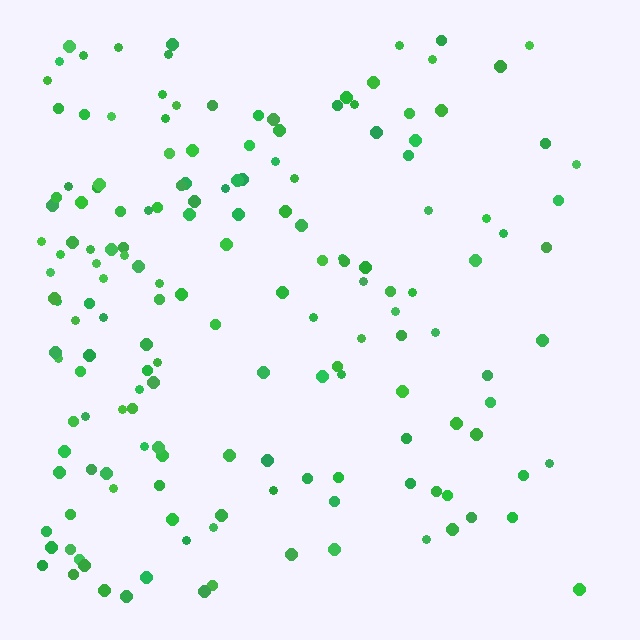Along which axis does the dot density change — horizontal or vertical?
Horizontal.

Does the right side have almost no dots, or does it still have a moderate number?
Still a moderate number, just noticeably fewer than the left.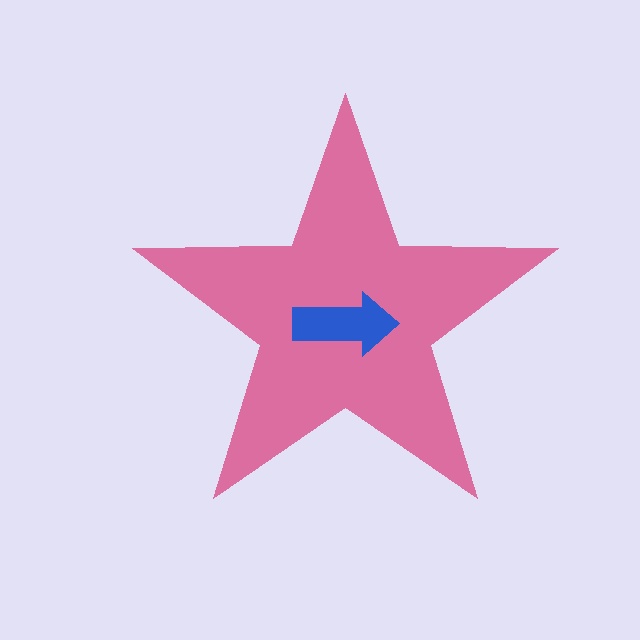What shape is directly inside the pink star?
The blue arrow.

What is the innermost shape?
The blue arrow.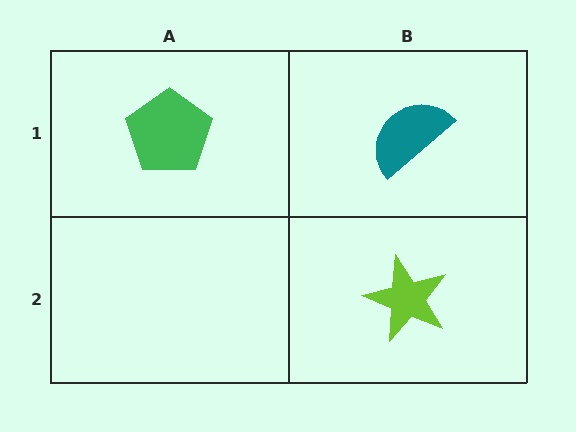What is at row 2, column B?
A lime star.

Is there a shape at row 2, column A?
No, that cell is empty.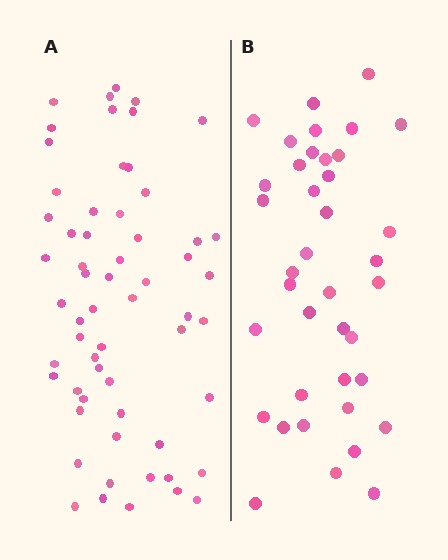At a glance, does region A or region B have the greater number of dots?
Region A (the left region) has more dots.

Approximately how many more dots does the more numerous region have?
Region A has approximately 20 more dots than region B.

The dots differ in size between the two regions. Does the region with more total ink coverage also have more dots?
No. Region B has more total ink coverage because its dots are larger, but region A actually contains more individual dots. Total area can be misleading — the number of items is what matters here.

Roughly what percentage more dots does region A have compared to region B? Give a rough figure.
About 55% more.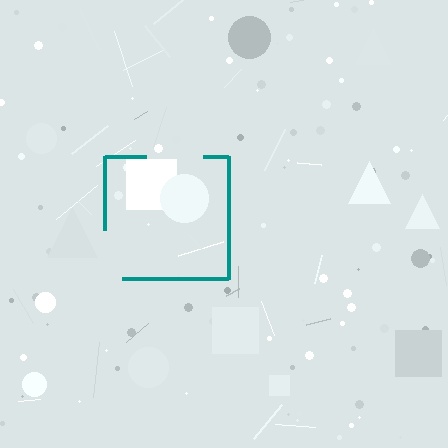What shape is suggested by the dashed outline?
The dashed outline suggests a square.